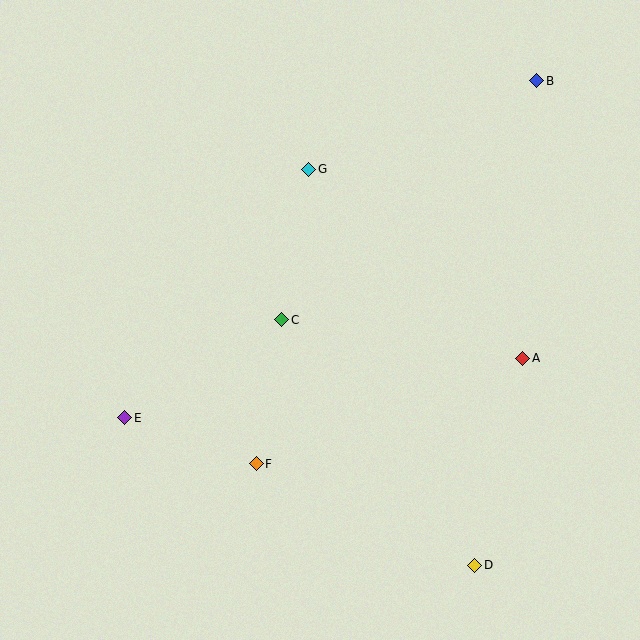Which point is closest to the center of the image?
Point C at (282, 320) is closest to the center.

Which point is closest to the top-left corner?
Point G is closest to the top-left corner.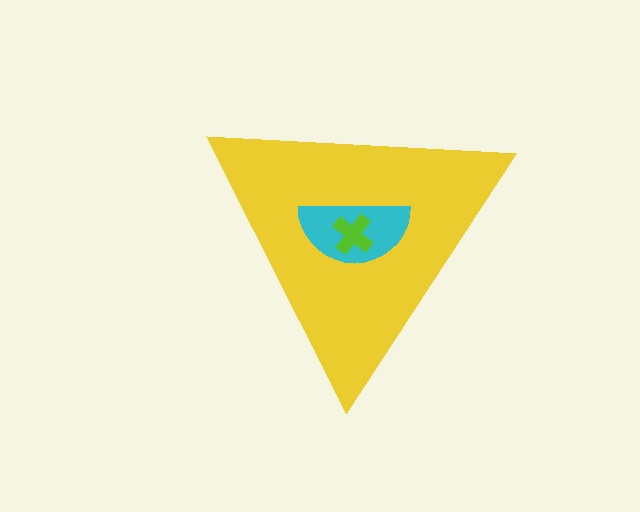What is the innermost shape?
The lime cross.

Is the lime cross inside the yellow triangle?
Yes.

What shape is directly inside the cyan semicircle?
The lime cross.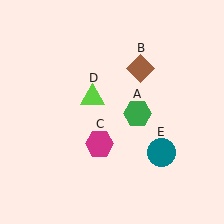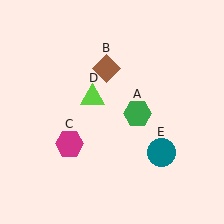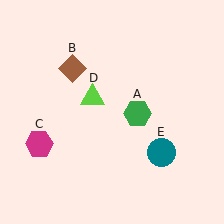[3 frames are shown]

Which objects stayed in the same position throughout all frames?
Green hexagon (object A) and lime triangle (object D) and teal circle (object E) remained stationary.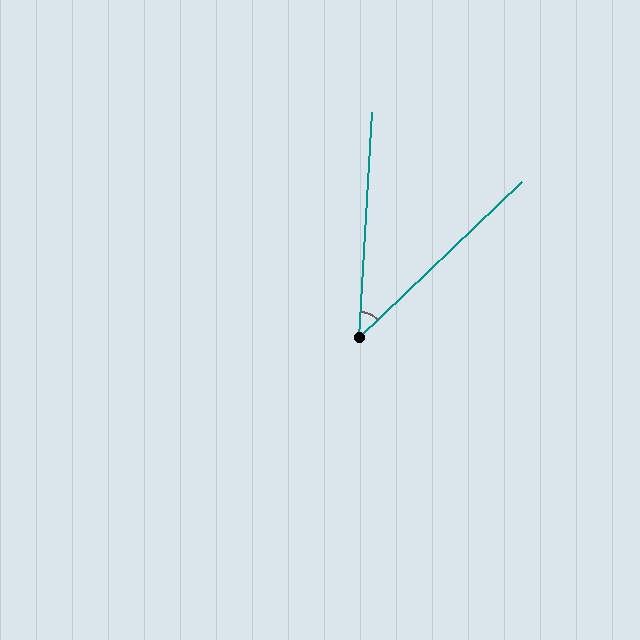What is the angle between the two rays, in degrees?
Approximately 43 degrees.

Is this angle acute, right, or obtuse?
It is acute.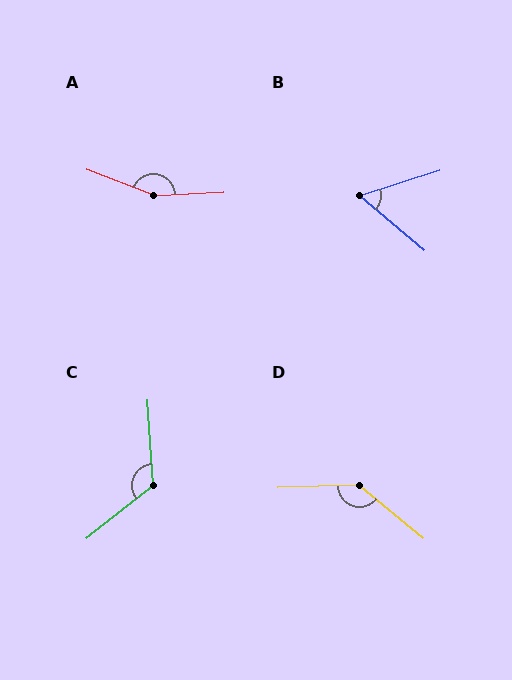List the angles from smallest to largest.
B (58°), C (125°), D (139°), A (156°).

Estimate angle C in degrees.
Approximately 125 degrees.